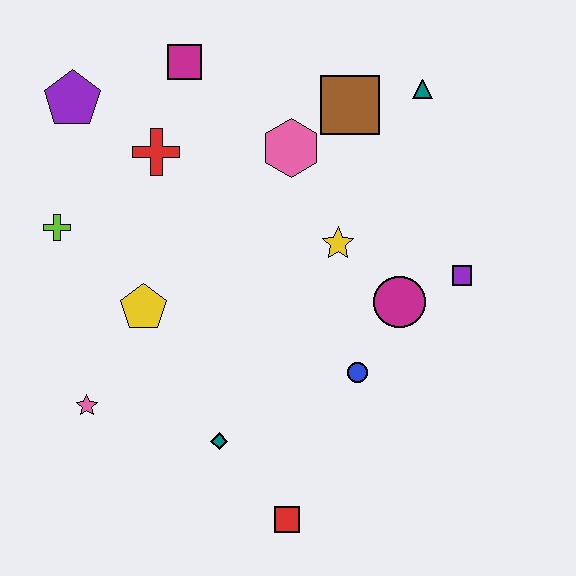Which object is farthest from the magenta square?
The red square is farthest from the magenta square.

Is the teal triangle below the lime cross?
No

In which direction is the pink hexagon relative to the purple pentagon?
The pink hexagon is to the right of the purple pentagon.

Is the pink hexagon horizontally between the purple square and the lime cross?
Yes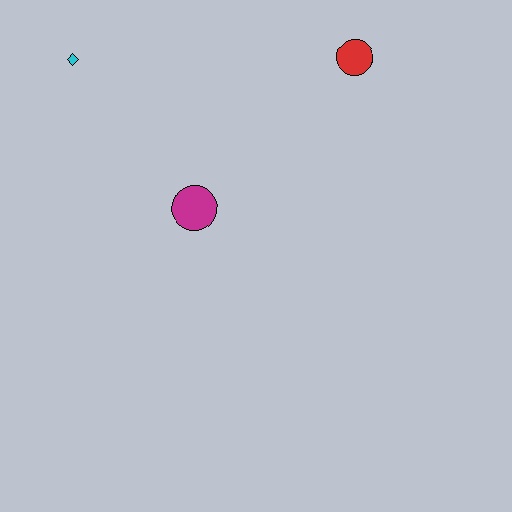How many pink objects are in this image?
There are no pink objects.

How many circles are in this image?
There are 2 circles.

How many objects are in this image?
There are 3 objects.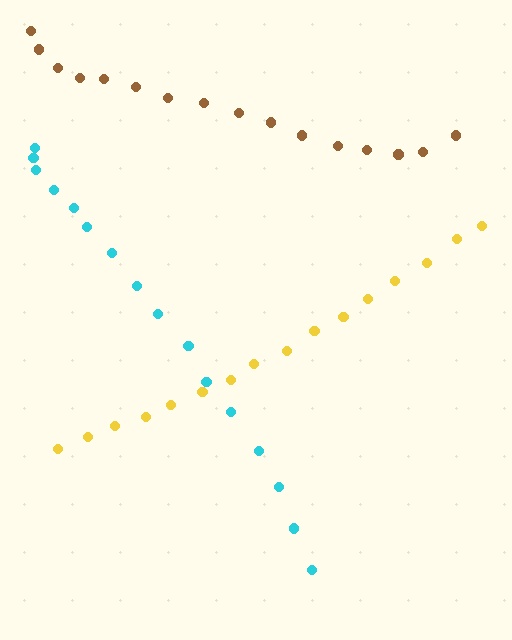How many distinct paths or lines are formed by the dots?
There are 3 distinct paths.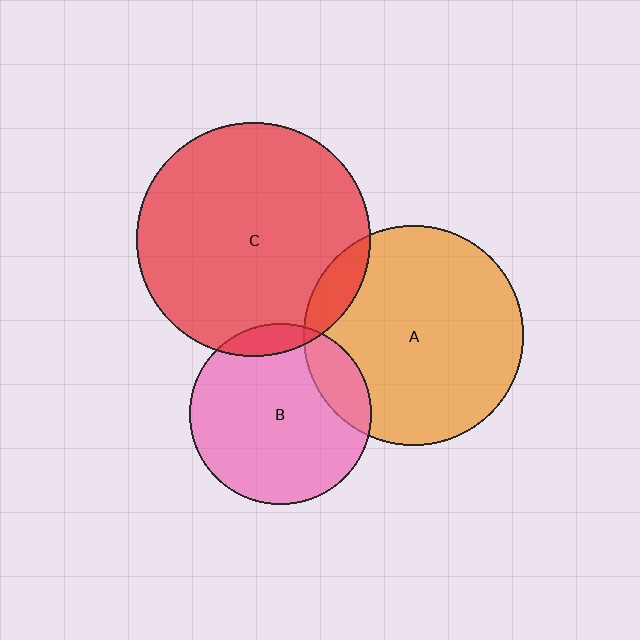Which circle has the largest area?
Circle C (red).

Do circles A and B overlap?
Yes.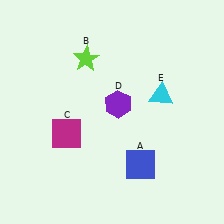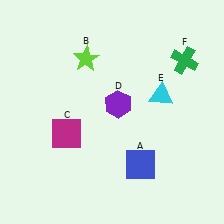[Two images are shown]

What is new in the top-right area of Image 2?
A green cross (F) was added in the top-right area of Image 2.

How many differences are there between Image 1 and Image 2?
There is 1 difference between the two images.